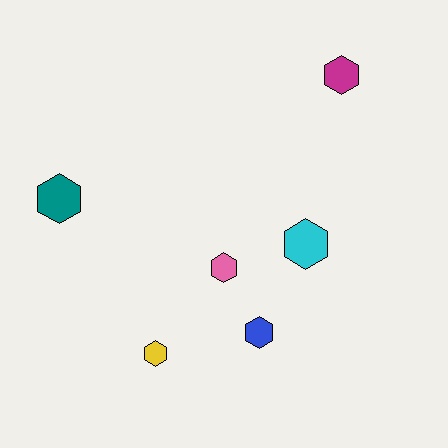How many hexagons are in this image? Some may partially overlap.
There are 6 hexagons.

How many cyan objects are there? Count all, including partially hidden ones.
There is 1 cyan object.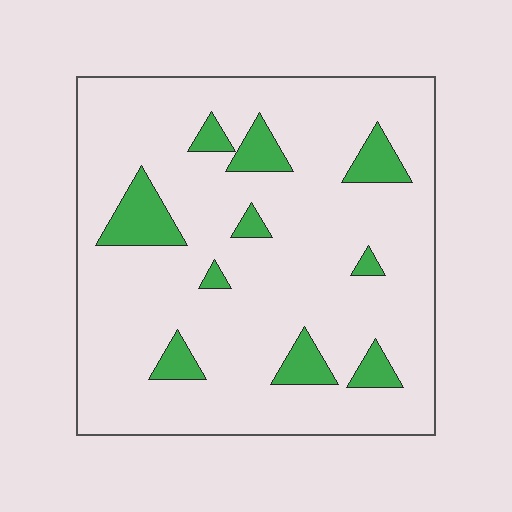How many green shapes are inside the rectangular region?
10.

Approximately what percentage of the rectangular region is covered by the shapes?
Approximately 10%.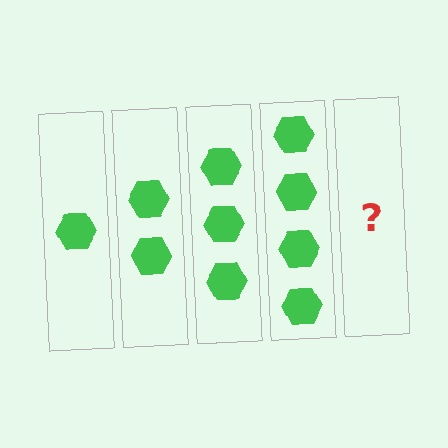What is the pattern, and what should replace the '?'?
The pattern is that each step adds one more hexagon. The '?' should be 5 hexagons.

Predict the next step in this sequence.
The next step is 5 hexagons.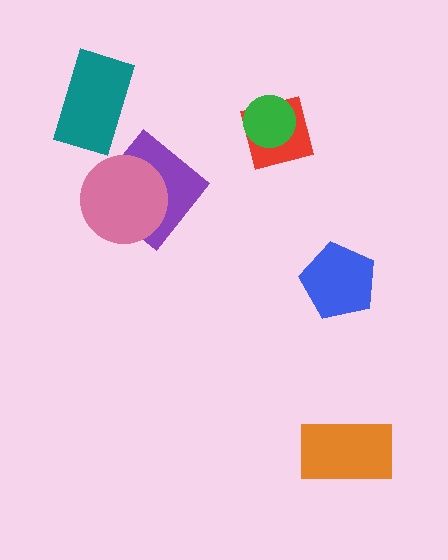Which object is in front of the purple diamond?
The pink circle is in front of the purple diamond.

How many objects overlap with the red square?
1 object overlaps with the red square.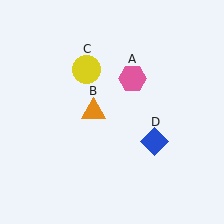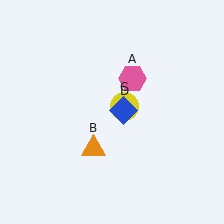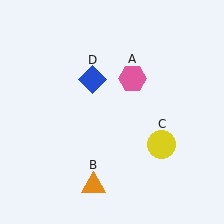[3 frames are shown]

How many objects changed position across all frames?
3 objects changed position: orange triangle (object B), yellow circle (object C), blue diamond (object D).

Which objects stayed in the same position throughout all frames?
Pink hexagon (object A) remained stationary.